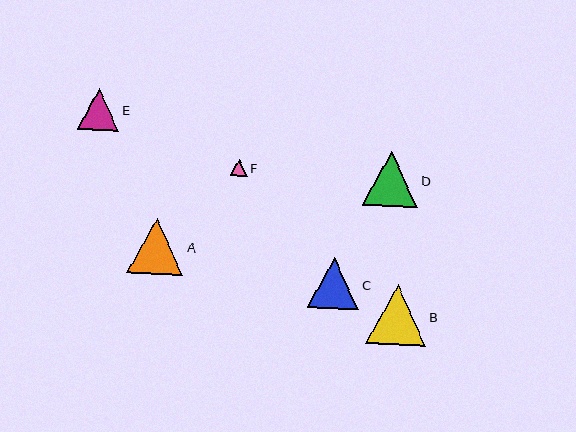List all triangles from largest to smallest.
From largest to smallest: B, A, D, C, E, F.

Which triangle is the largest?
Triangle B is the largest with a size of approximately 60 pixels.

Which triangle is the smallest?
Triangle F is the smallest with a size of approximately 17 pixels.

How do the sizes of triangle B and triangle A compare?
Triangle B and triangle A are approximately the same size.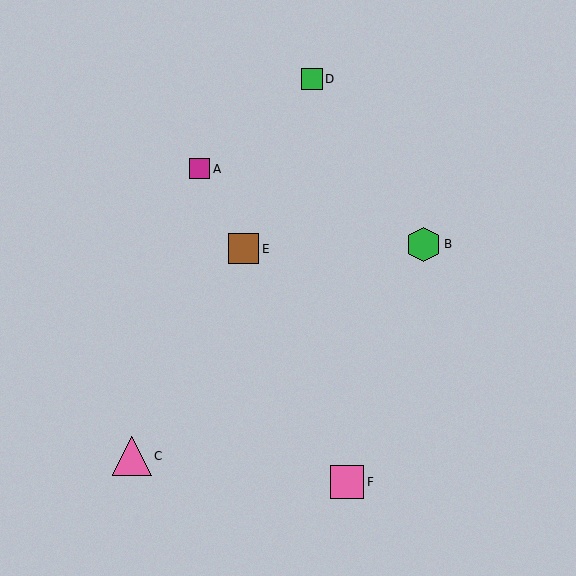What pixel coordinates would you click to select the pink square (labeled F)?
Click at (347, 482) to select the pink square F.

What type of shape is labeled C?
Shape C is a pink triangle.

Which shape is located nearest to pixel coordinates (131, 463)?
The pink triangle (labeled C) at (132, 456) is nearest to that location.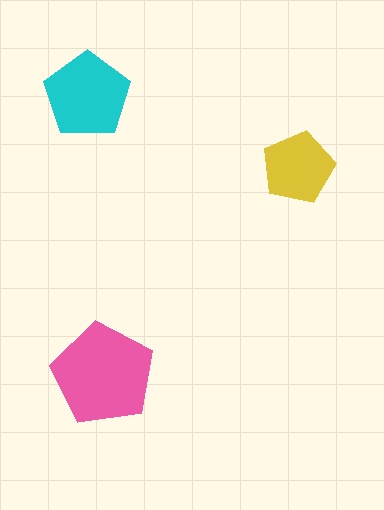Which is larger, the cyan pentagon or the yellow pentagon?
The cyan one.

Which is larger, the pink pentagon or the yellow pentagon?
The pink one.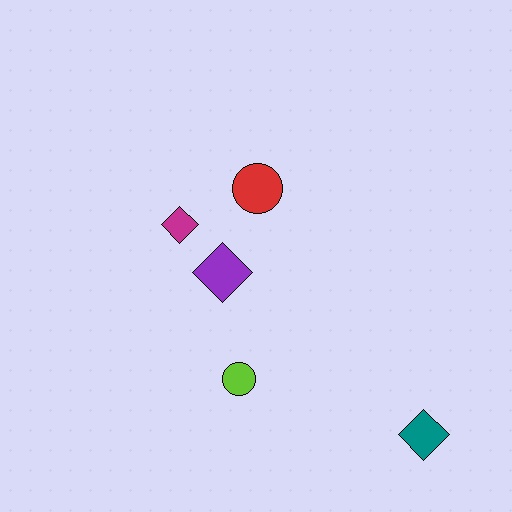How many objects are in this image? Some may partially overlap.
There are 5 objects.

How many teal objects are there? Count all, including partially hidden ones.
There is 1 teal object.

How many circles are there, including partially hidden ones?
There are 2 circles.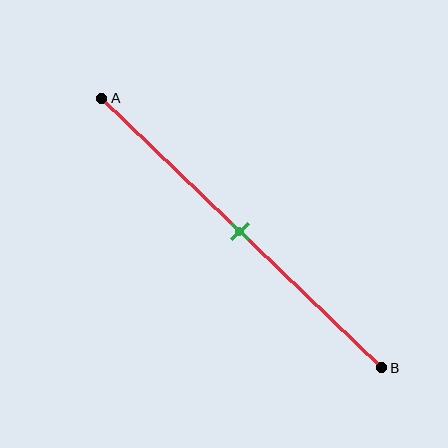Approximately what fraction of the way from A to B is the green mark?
The green mark is approximately 50% of the way from A to B.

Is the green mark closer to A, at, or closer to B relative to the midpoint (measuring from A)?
The green mark is approximately at the midpoint of segment AB.